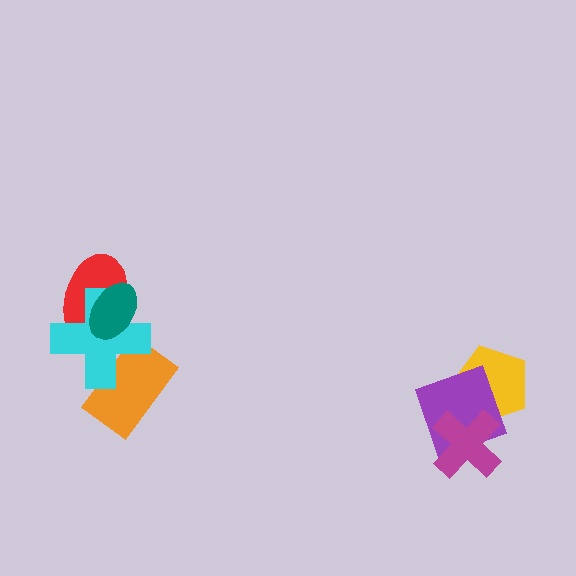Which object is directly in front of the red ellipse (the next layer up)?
The cyan cross is directly in front of the red ellipse.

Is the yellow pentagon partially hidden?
Yes, it is partially covered by another shape.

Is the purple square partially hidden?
Yes, it is partially covered by another shape.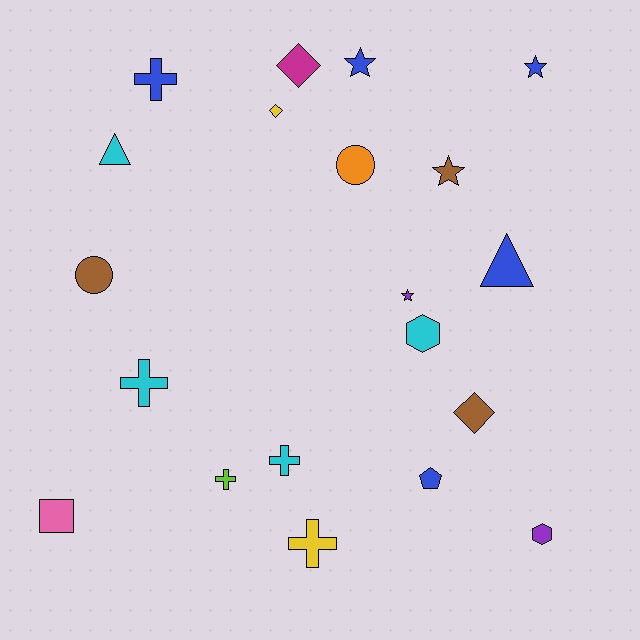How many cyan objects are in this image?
There are 4 cyan objects.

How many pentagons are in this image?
There is 1 pentagon.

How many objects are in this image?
There are 20 objects.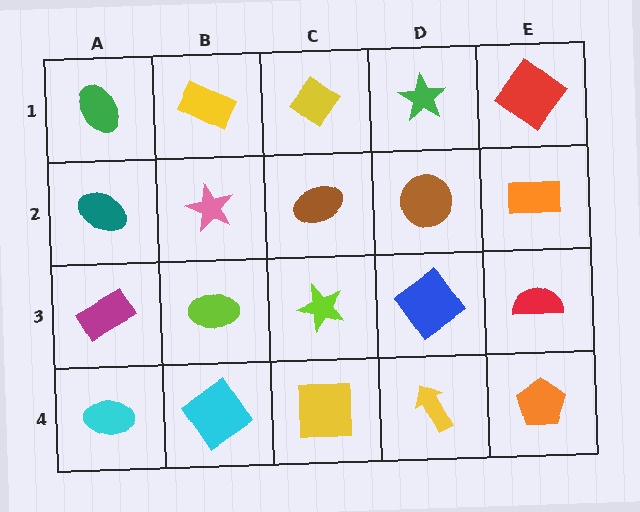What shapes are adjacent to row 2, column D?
A green star (row 1, column D), a blue diamond (row 3, column D), a brown ellipse (row 2, column C), an orange rectangle (row 2, column E).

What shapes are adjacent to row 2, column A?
A green ellipse (row 1, column A), a magenta rectangle (row 3, column A), a pink star (row 2, column B).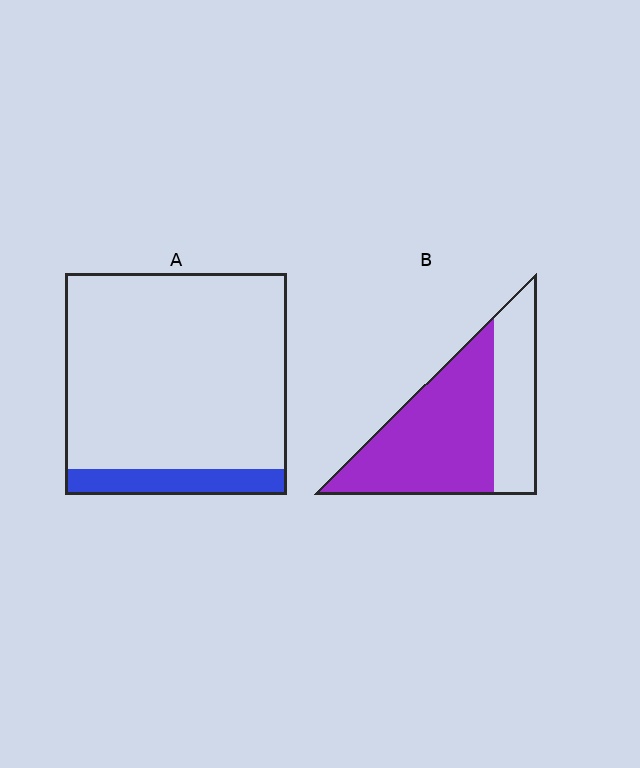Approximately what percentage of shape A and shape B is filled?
A is approximately 10% and B is approximately 65%.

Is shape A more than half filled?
No.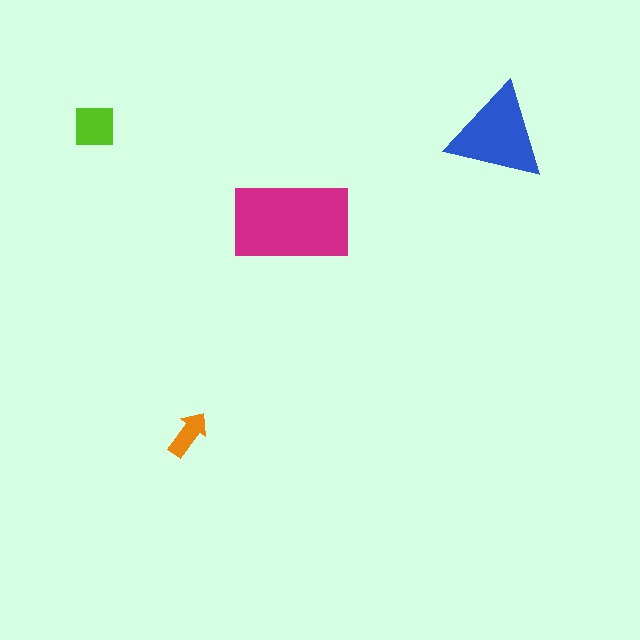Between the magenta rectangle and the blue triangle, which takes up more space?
The magenta rectangle.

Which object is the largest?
The magenta rectangle.